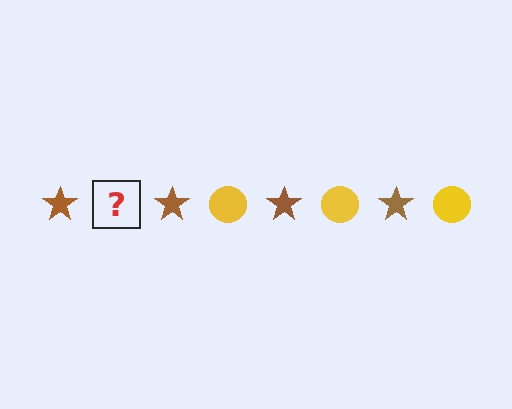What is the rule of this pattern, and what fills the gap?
The rule is that the pattern alternates between brown star and yellow circle. The gap should be filled with a yellow circle.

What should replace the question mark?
The question mark should be replaced with a yellow circle.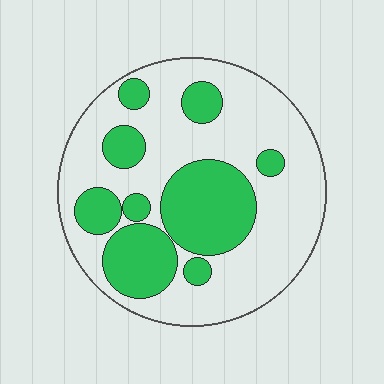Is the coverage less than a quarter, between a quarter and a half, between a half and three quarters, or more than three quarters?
Between a quarter and a half.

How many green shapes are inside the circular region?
9.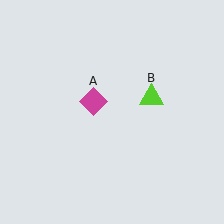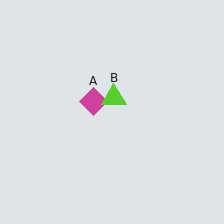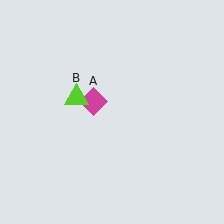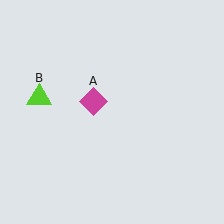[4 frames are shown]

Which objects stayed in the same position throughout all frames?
Magenta diamond (object A) remained stationary.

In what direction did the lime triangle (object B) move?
The lime triangle (object B) moved left.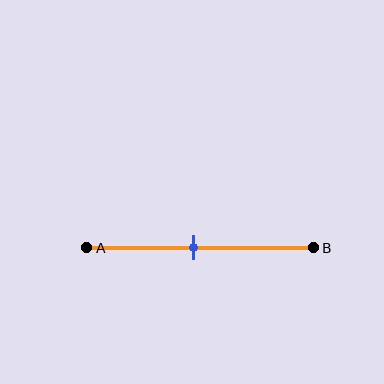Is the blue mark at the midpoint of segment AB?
Yes, the mark is approximately at the midpoint.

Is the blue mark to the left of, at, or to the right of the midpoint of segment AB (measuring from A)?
The blue mark is approximately at the midpoint of segment AB.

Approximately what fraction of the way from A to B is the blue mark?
The blue mark is approximately 45% of the way from A to B.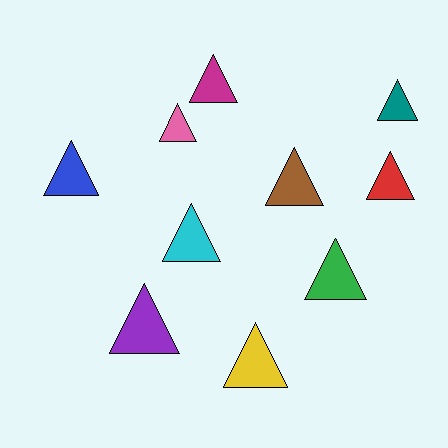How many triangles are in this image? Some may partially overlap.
There are 10 triangles.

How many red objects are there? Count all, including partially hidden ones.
There is 1 red object.